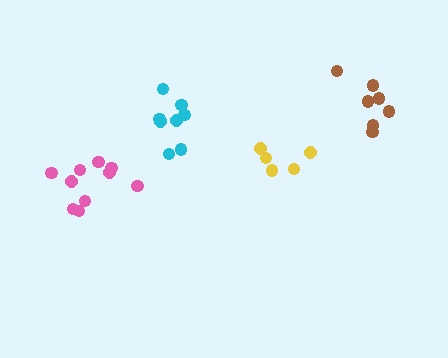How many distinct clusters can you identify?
There are 4 distinct clusters.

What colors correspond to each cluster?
The clusters are colored: brown, yellow, cyan, pink.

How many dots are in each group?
Group 1: 7 dots, Group 2: 5 dots, Group 3: 8 dots, Group 4: 10 dots (30 total).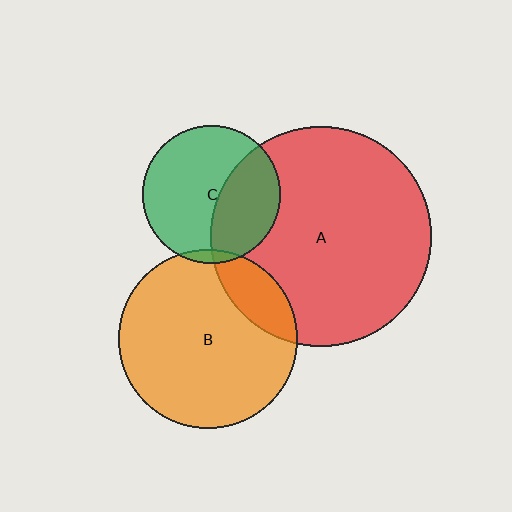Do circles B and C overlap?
Yes.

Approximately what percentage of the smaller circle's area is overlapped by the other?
Approximately 5%.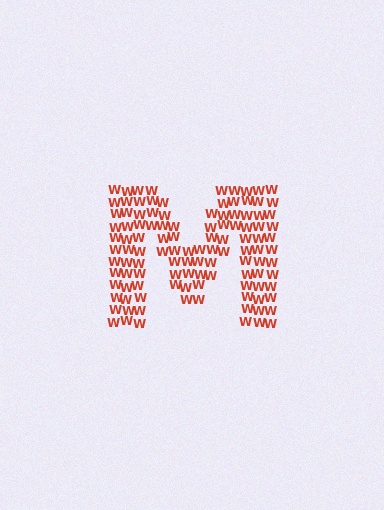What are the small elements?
The small elements are letter W's.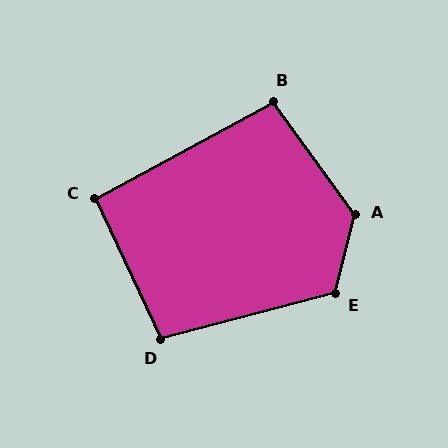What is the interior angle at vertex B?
Approximately 98 degrees (obtuse).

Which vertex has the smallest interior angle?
C, at approximately 93 degrees.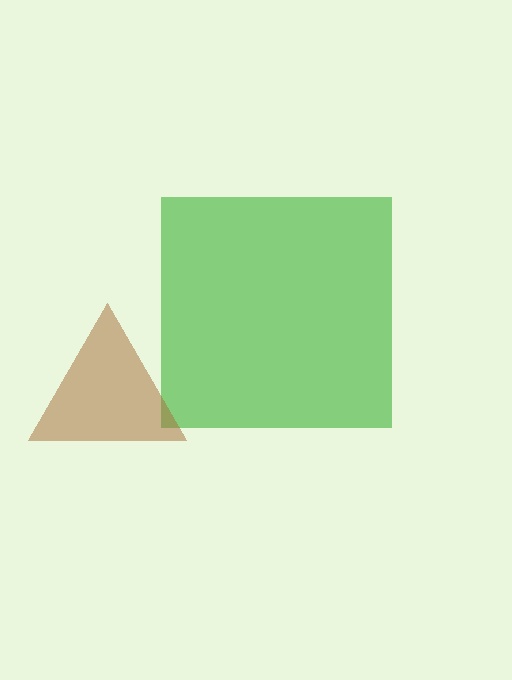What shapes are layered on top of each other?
The layered shapes are: a green square, a brown triangle.